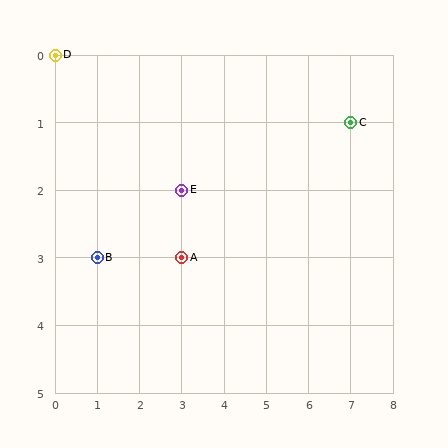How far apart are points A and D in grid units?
Points A and D are 3 columns and 3 rows apart (about 4.2 grid units diagonally).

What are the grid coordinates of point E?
Point E is at grid coordinates (3, 2).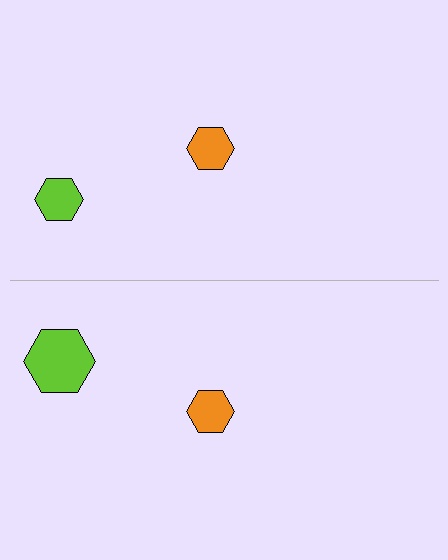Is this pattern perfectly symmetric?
No, the pattern is not perfectly symmetric. The lime hexagon on the bottom side has a different size than its mirror counterpart.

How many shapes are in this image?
There are 4 shapes in this image.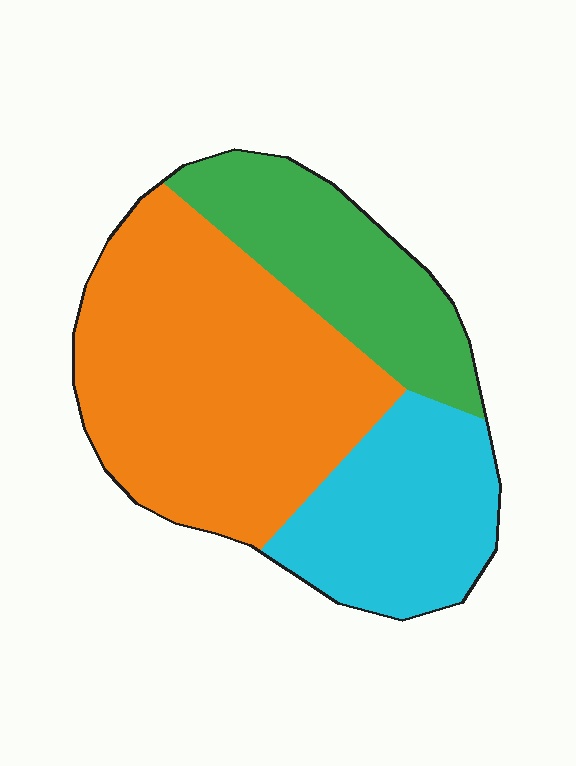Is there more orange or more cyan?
Orange.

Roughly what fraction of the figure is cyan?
Cyan covers around 25% of the figure.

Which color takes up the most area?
Orange, at roughly 50%.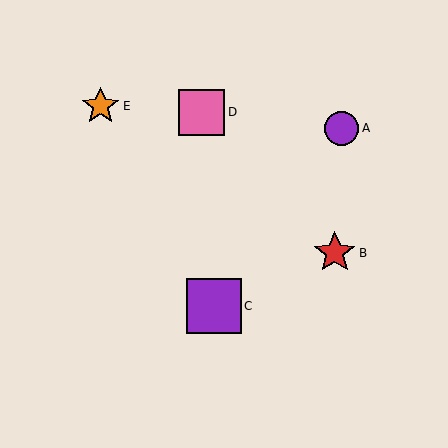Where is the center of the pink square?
The center of the pink square is at (202, 112).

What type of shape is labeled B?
Shape B is a red star.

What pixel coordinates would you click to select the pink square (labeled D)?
Click at (202, 112) to select the pink square D.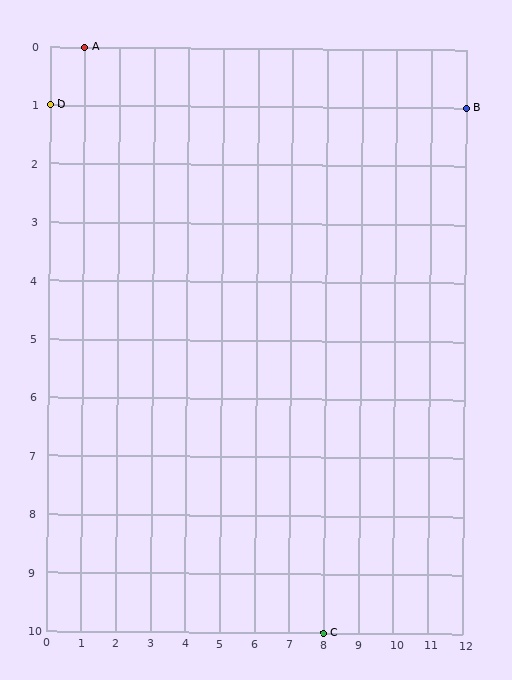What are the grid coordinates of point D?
Point D is at grid coordinates (0, 1).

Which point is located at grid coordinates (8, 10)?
Point C is at (8, 10).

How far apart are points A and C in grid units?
Points A and C are 7 columns and 10 rows apart (about 12.2 grid units diagonally).